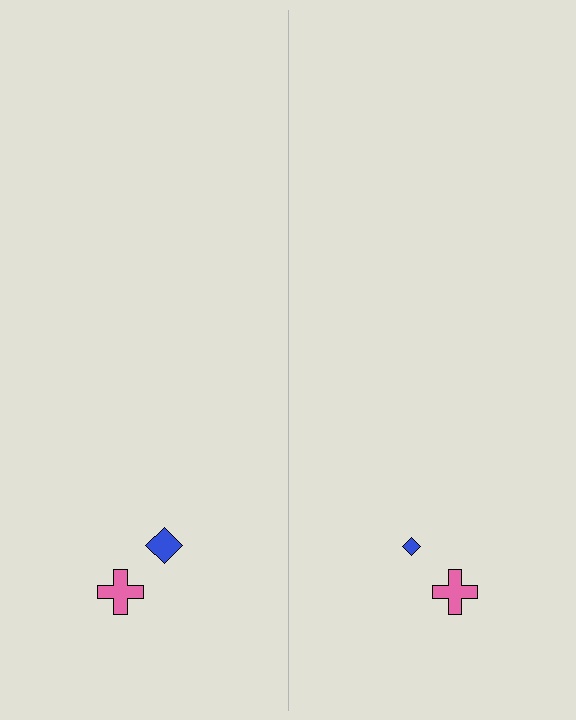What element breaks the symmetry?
The blue diamond on the right side has a different size than its mirror counterpart.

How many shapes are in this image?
There are 4 shapes in this image.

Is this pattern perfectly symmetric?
No, the pattern is not perfectly symmetric. The blue diamond on the right side has a different size than its mirror counterpart.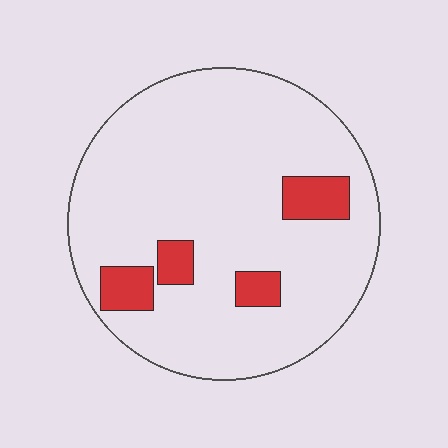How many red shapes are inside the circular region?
4.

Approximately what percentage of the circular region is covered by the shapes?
Approximately 10%.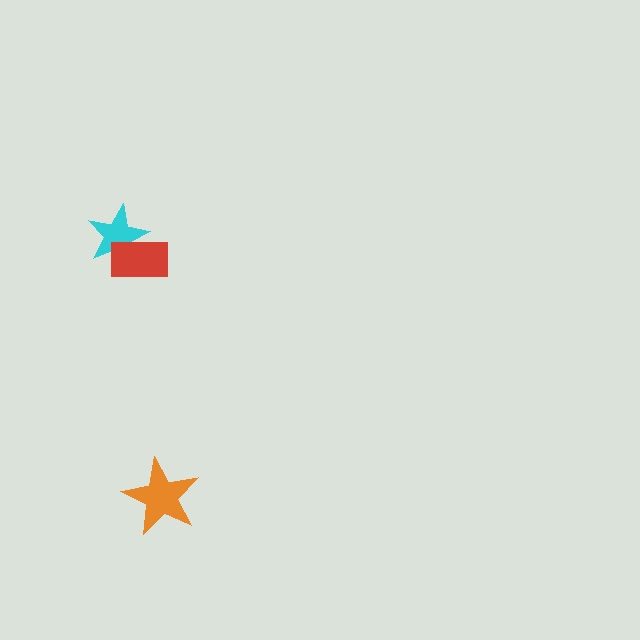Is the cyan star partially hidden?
Yes, it is partially covered by another shape.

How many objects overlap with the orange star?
0 objects overlap with the orange star.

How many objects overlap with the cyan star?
1 object overlaps with the cyan star.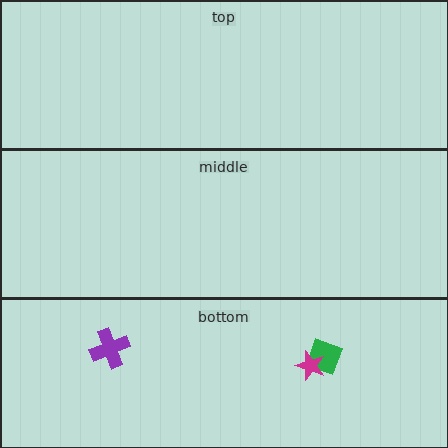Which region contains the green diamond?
The bottom region.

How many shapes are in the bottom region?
3.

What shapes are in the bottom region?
The purple cross, the green diamond, the magenta star.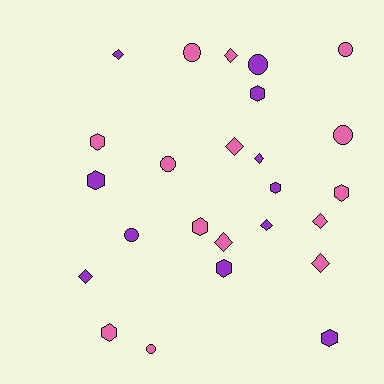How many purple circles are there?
There are 2 purple circles.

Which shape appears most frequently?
Diamond, with 9 objects.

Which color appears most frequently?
Pink, with 14 objects.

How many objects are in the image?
There are 25 objects.